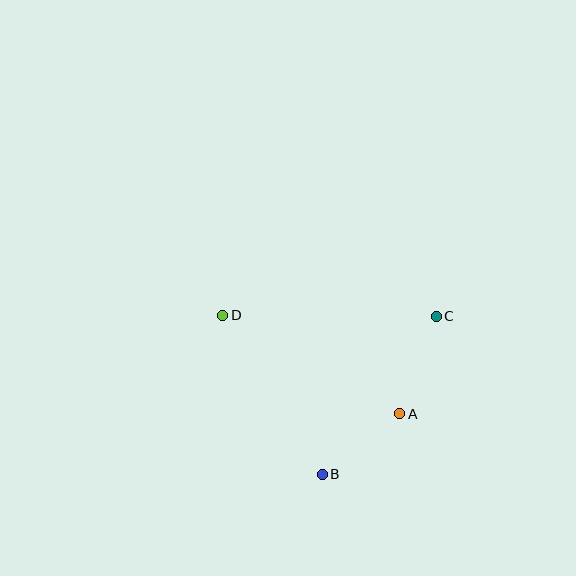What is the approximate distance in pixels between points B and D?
The distance between B and D is approximately 188 pixels.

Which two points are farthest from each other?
Points C and D are farthest from each other.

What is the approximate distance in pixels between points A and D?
The distance between A and D is approximately 203 pixels.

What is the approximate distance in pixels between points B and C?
The distance between B and C is approximately 195 pixels.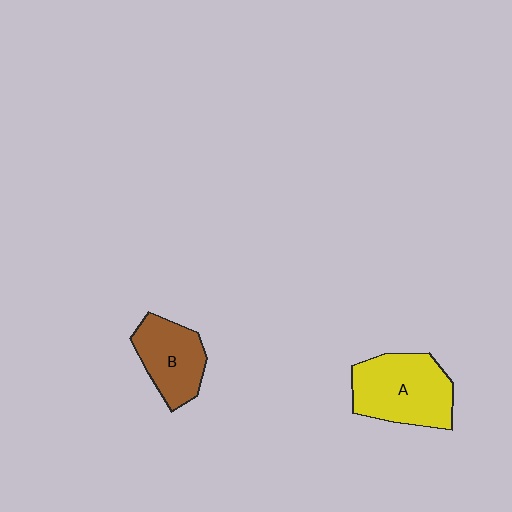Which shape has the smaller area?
Shape B (brown).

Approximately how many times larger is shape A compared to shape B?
Approximately 1.4 times.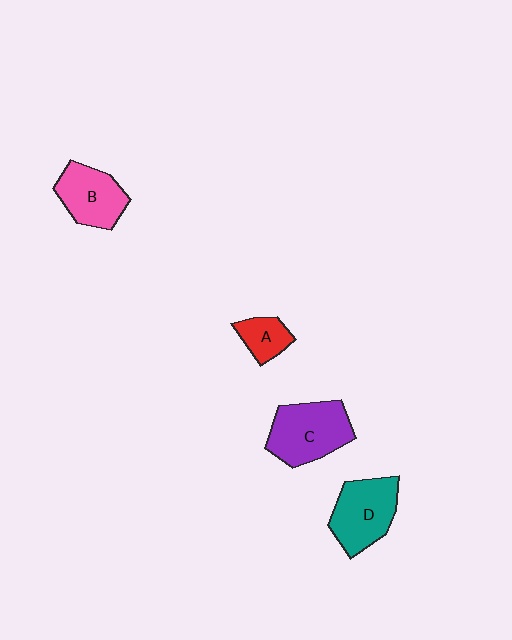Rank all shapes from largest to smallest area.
From largest to smallest: C (purple), D (teal), B (pink), A (red).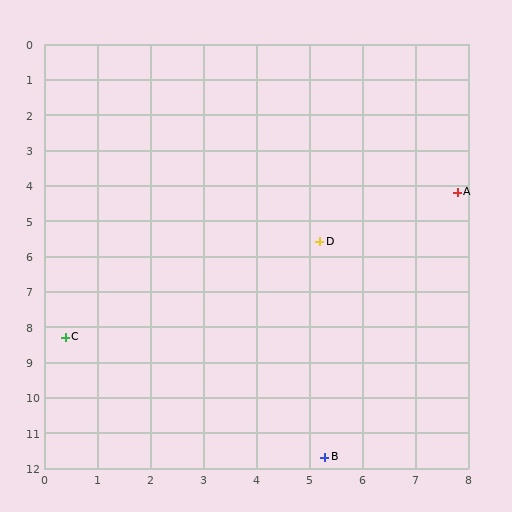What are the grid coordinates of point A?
Point A is at approximately (7.8, 4.2).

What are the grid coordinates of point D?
Point D is at approximately (5.2, 5.6).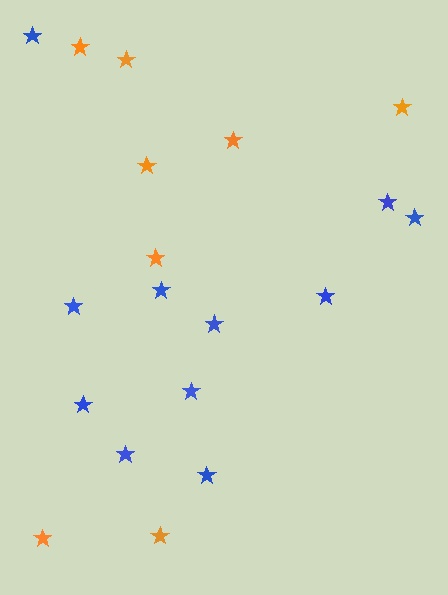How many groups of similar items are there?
There are 2 groups: one group of orange stars (8) and one group of blue stars (11).